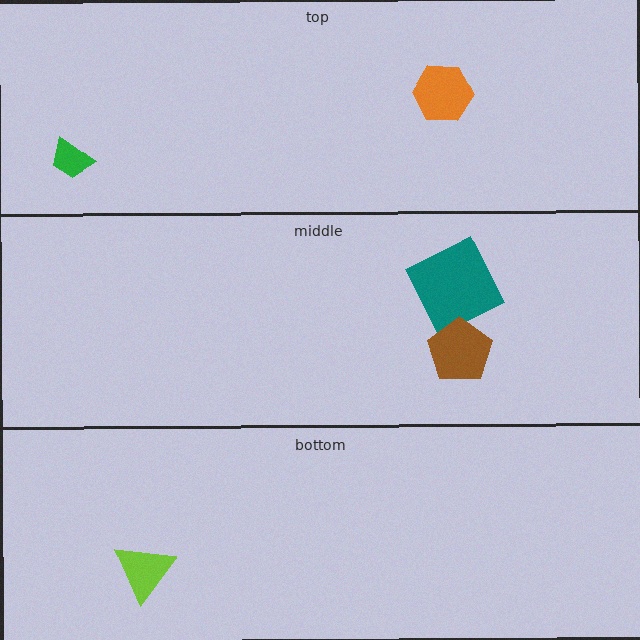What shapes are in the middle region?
The teal square, the brown pentagon.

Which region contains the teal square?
The middle region.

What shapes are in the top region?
The orange hexagon, the green trapezoid.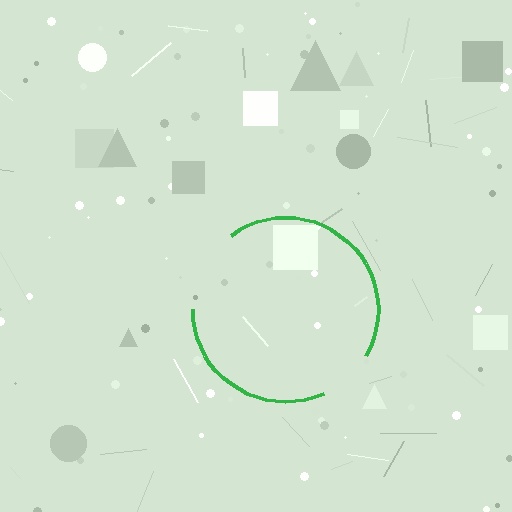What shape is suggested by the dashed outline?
The dashed outline suggests a circle.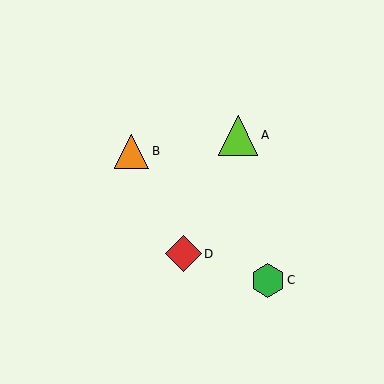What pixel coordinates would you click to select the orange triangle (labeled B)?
Click at (132, 151) to select the orange triangle B.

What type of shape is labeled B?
Shape B is an orange triangle.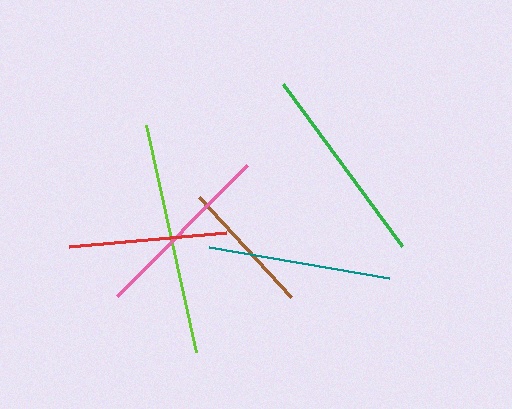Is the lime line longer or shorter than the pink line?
The lime line is longer than the pink line.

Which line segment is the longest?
The lime line is the longest at approximately 233 pixels.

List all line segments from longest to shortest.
From longest to shortest: lime, green, pink, teal, red, brown.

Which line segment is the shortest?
The brown line is the shortest at approximately 136 pixels.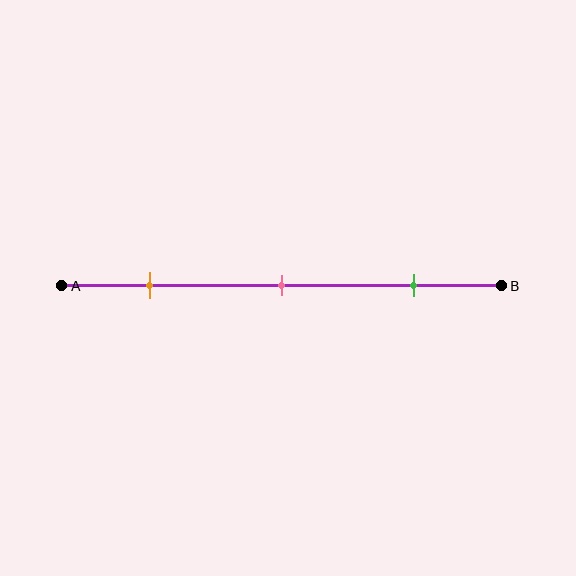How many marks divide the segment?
There are 3 marks dividing the segment.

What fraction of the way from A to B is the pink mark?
The pink mark is approximately 50% (0.5) of the way from A to B.